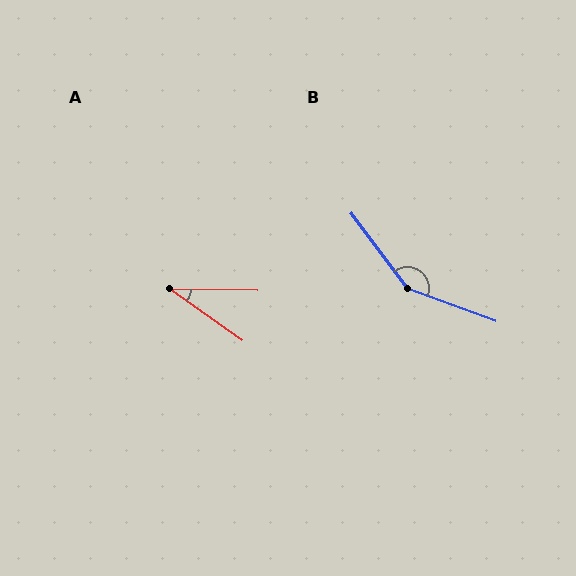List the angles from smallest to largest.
A (34°), B (147°).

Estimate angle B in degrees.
Approximately 147 degrees.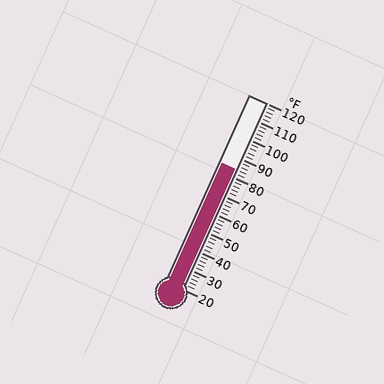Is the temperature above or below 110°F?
The temperature is below 110°F.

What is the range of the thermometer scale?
The thermometer scale ranges from 20°F to 120°F.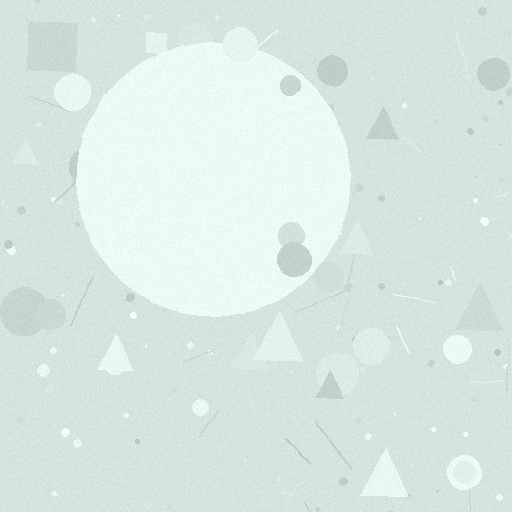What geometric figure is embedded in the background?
A circle is embedded in the background.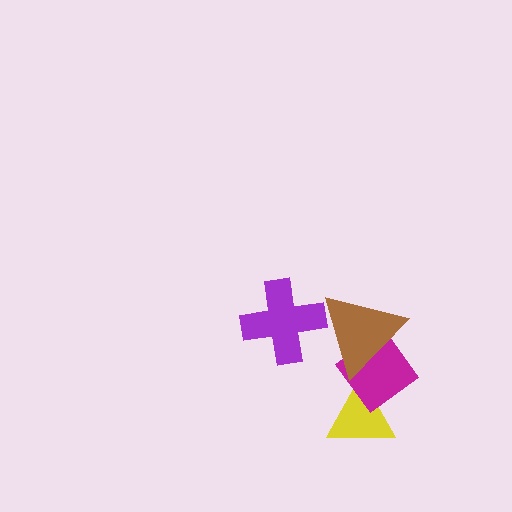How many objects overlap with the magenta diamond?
2 objects overlap with the magenta diamond.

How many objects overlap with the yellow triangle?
1 object overlaps with the yellow triangle.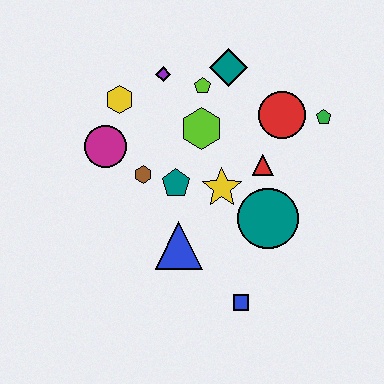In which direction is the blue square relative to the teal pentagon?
The blue square is below the teal pentagon.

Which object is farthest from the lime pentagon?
The blue square is farthest from the lime pentagon.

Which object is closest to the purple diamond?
The lime pentagon is closest to the purple diamond.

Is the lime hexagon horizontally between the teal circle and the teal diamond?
No